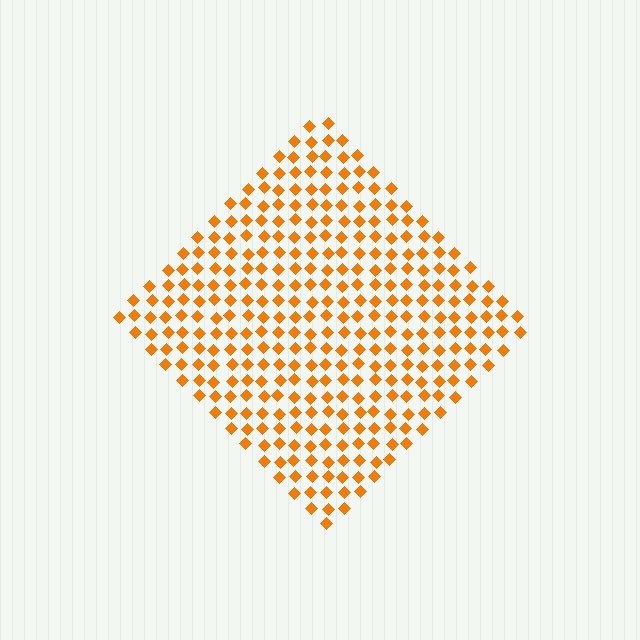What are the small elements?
The small elements are diamonds.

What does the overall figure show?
The overall figure shows a diamond.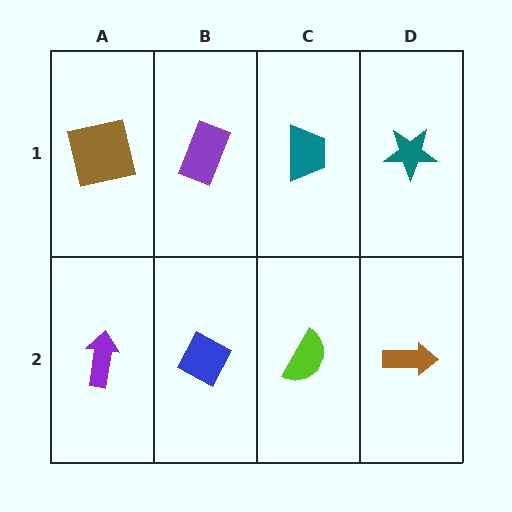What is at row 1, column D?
A teal star.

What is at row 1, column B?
A purple rectangle.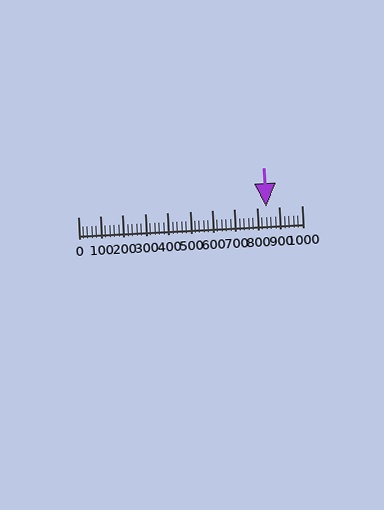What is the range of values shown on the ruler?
The ruler shows values from 0 to 1000.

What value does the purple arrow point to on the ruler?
The purple arrow points to approximately 840.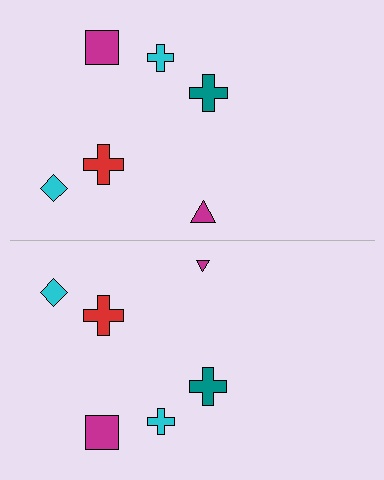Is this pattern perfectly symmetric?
No, the pattern is not perfectly symmetric. The magenta triangle on the bottom side has a different size than its mirror counterpart.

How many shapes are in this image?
There are 12 shapes in this image.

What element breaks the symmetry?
The magenta triangle on the bottom side has a different size than its mirror counterpart.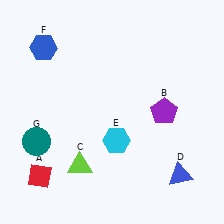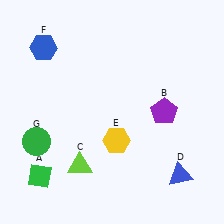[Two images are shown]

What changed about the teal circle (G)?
In Image 1, G is teal. In Image 2, it changed to green.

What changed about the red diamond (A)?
In Image 1, A is red. In Image 2, it changed to green.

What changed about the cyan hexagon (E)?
In Image 1, E is cyan. In Image 2, it changed to yellow.